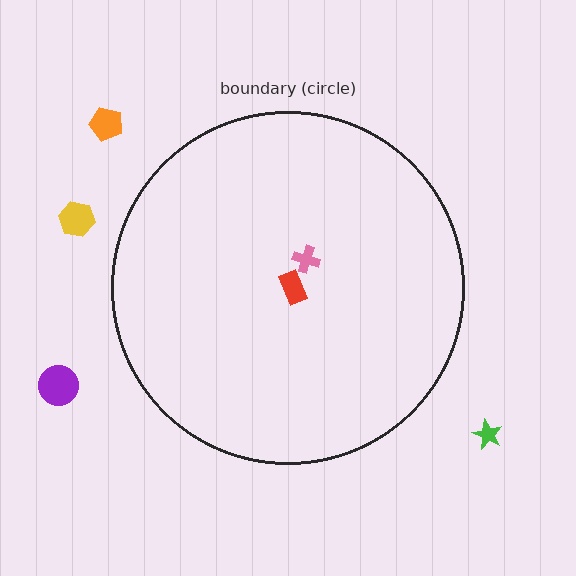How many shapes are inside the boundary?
2 inside, 4 outside.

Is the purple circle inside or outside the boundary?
Outside.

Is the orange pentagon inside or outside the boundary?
Outside.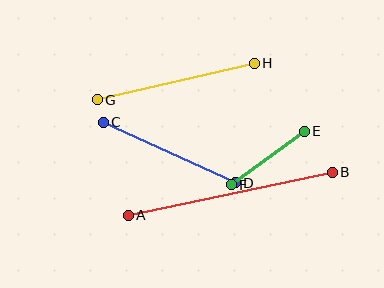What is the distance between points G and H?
The distance is approximately 161 pixels.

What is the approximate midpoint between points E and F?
The midpoint is at approximately (268, 158) pixels.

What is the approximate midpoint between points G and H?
The midpoint is at approximately (176, 81) pixels.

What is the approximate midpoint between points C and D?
The midpoint is at approximately (169, 152) pixels.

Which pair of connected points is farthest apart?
Points A and B are farthest apart.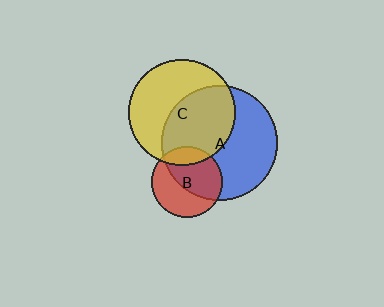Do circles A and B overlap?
Yes.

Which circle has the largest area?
Circle A (blue).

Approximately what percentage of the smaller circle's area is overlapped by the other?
Approximately 55%.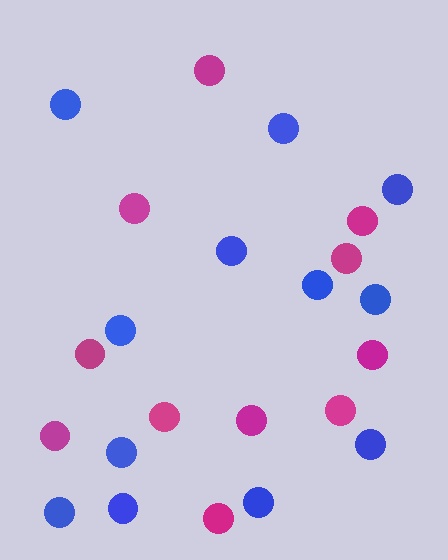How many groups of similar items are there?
There are 2 groups: one group of magenta circles (11) and one group of blue circles (12).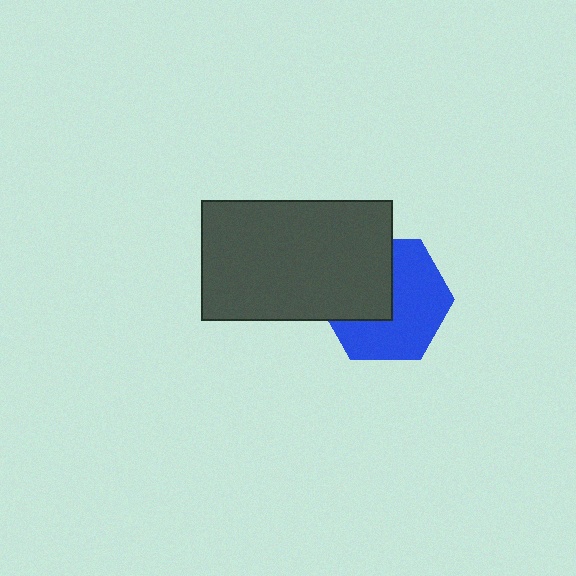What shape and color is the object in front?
The object in front is a dark gray rectangle.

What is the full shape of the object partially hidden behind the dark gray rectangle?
The partially hidden object is a blue hexagon.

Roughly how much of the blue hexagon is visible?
About half of it is visible (roughly 59%).